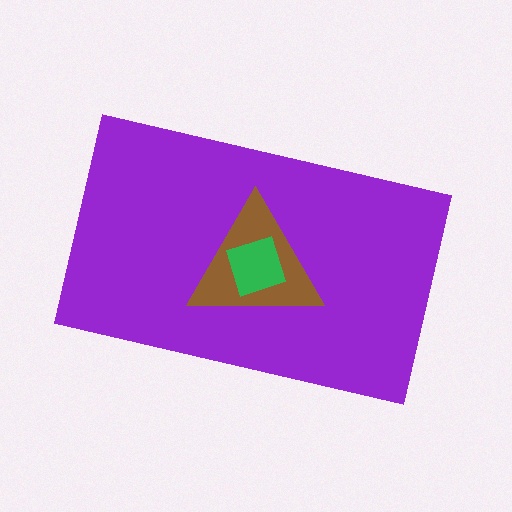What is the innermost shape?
The green square.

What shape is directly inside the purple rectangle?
The brown triangle.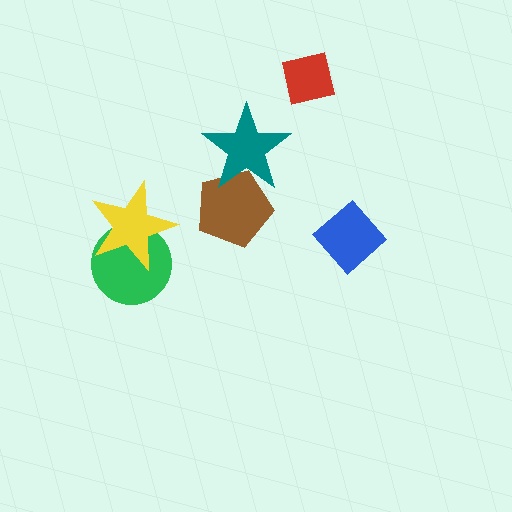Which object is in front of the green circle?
The yellow star is in front of the green circle.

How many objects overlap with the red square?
0 objects overlap with the red square.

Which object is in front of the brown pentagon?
The teal star is in front of the brown pentagon.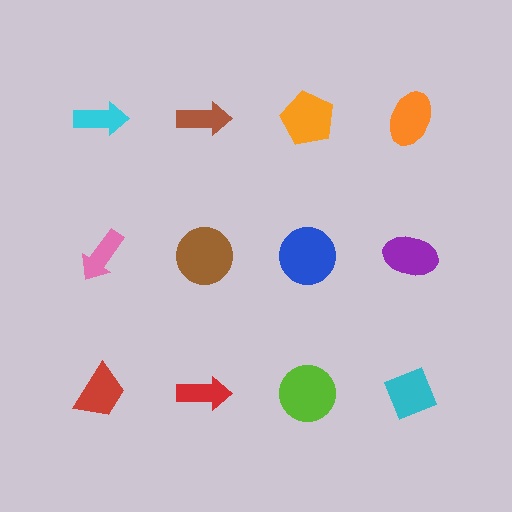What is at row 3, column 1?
A red trapezoid.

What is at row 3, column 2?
A red arrow.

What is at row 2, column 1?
A pink arrow.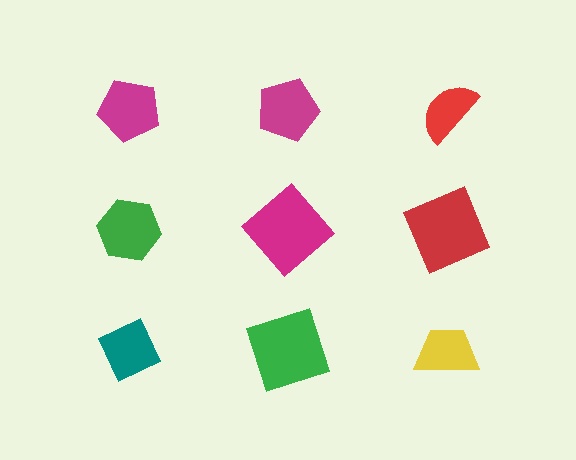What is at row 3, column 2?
A green square.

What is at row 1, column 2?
A magenta pentagon.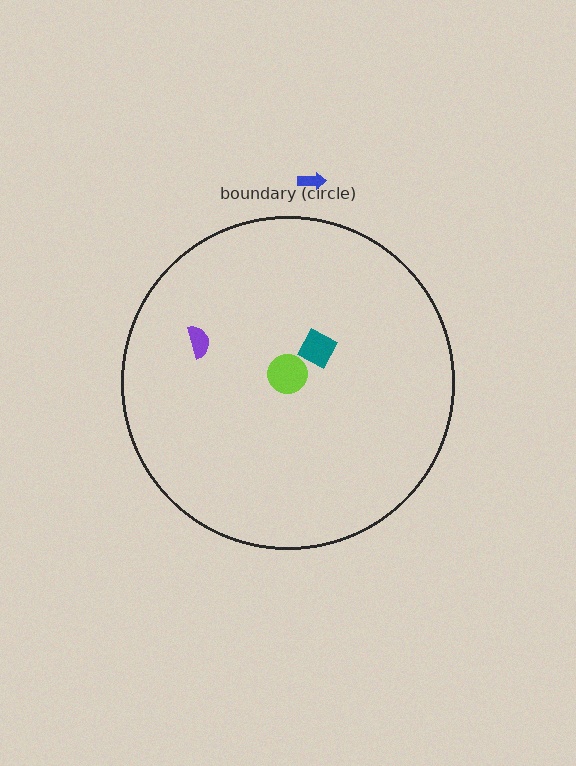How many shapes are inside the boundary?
3 inside, 1 outside.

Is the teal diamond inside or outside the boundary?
Inside.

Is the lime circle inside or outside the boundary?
Inside.